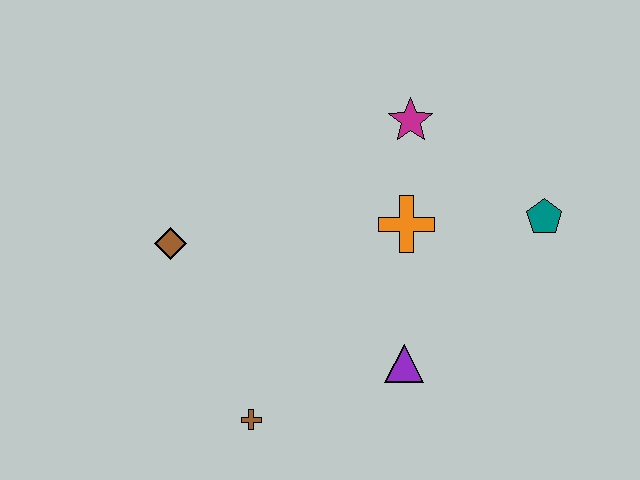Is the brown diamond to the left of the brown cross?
Yes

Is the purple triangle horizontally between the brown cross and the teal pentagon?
Yes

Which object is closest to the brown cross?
The purple triangle is closest to the brown cross.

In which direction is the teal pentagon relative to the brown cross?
The teal pentagon is to the right of the brown cross.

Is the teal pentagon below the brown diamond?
No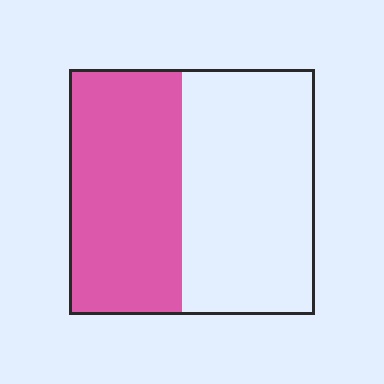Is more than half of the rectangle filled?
No.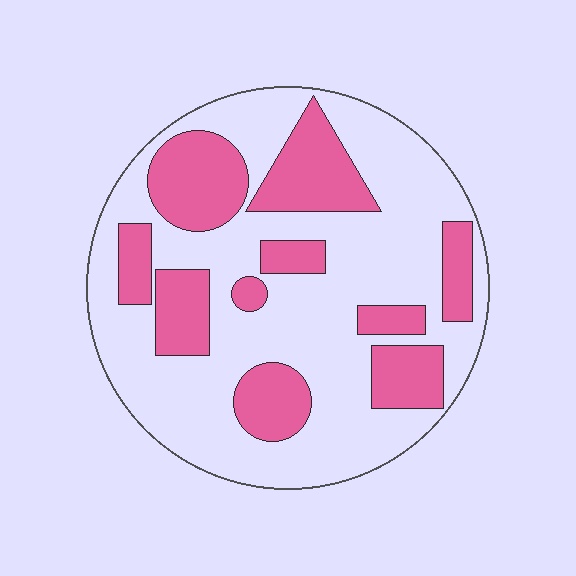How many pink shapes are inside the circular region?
10.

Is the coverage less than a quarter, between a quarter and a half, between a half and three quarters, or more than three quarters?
Between a quarter and a half.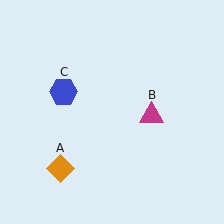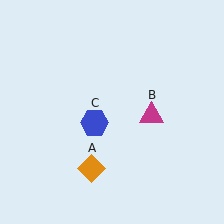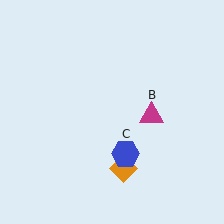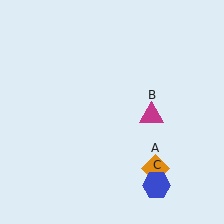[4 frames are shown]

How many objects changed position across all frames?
2 objects changed position: orange diamond (object A), blue hexagon (object C).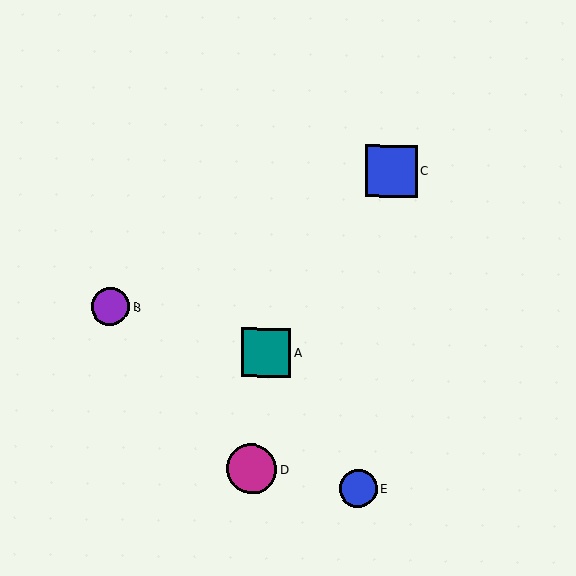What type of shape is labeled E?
Shape E is a blue circle.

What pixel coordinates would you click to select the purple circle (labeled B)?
Click at (110, 307) to select the purple circle B.